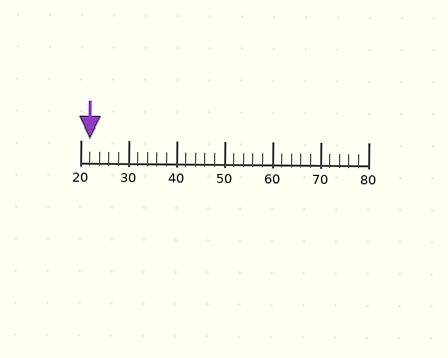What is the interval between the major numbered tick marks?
The major tick marks are spaced 10 units apart.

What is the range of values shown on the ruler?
The ruler shows values from 20 to 80.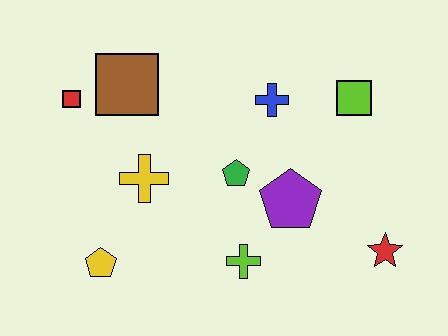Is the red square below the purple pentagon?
No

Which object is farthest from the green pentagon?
The red square is farthest from the green pentagon.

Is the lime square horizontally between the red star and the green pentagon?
Yes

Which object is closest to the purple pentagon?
The green pentagon is closest to the purple pentagon.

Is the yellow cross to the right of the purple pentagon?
No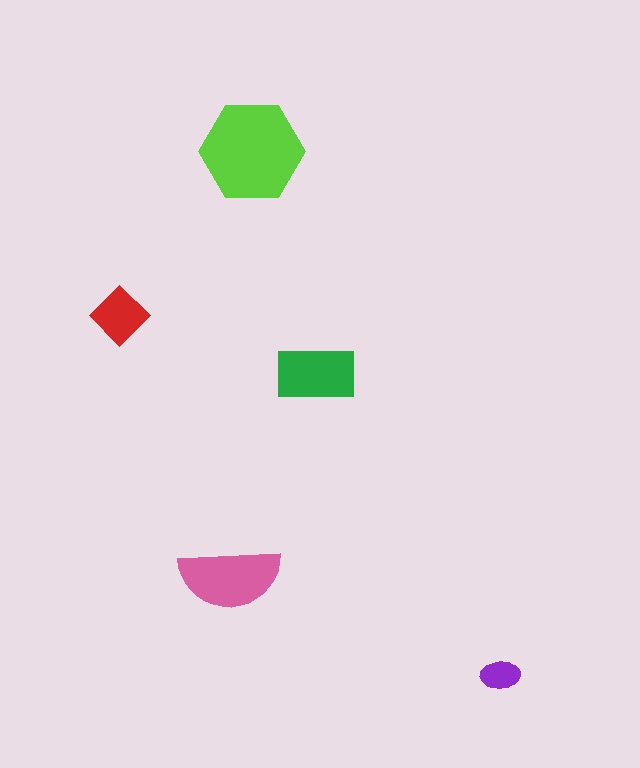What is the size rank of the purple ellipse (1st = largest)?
5th.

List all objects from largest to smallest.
The lime hexagon, the pink semicircle, the green rectangle, the red diamond, the purple ellipse.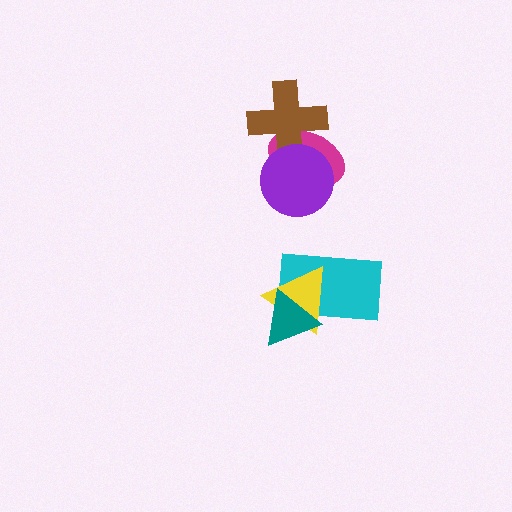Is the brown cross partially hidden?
Yes, it is partially covered by another shape.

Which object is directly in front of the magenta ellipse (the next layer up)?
The brown cross is directly in front of the magenta ellipse.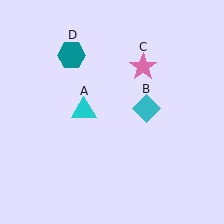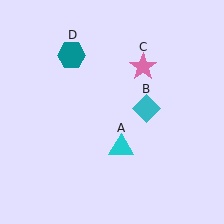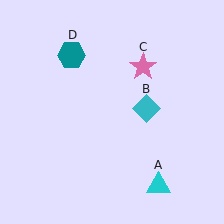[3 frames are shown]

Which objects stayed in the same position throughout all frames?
Cyan diamond (object B) and pink star (object C) and teal hexagon (object D) remained stationary.